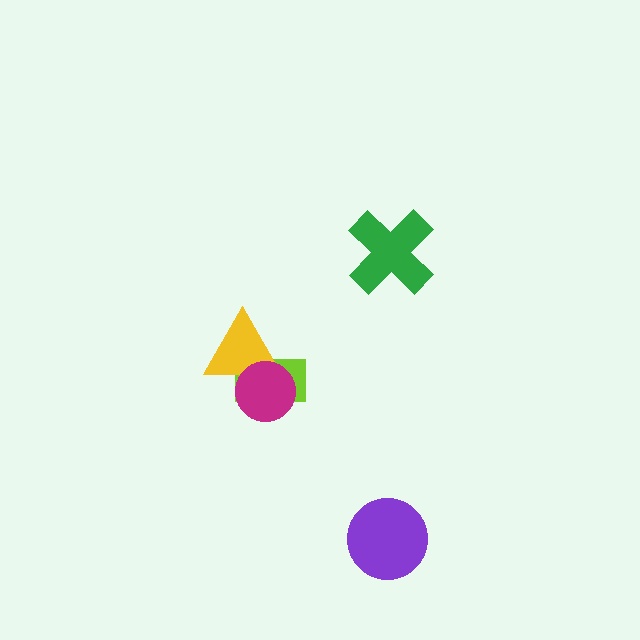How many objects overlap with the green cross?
0 objects overlap with the green cross.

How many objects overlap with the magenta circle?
2 objects overlap with the magenta circle.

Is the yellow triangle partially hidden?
Yes, it is partially covered by another shape.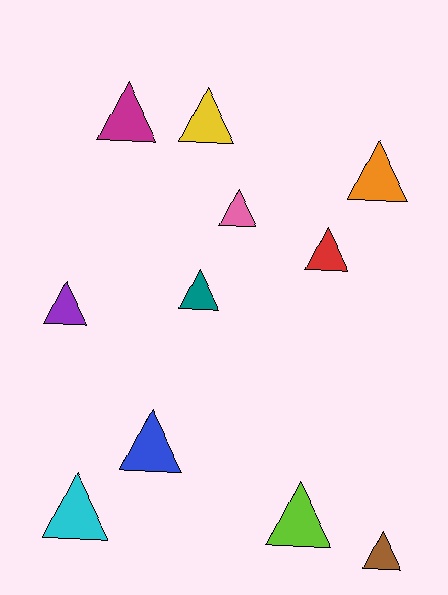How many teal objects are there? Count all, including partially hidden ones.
There is 1 teal object.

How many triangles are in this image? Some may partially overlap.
There are 11 triangles.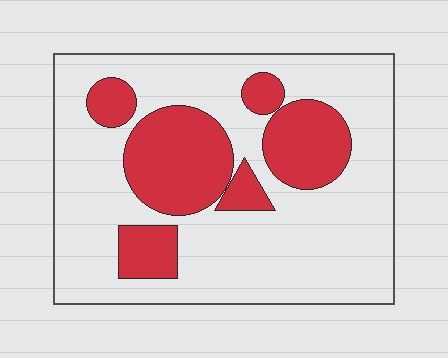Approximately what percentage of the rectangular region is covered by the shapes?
Approximately 30%.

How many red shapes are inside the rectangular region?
6.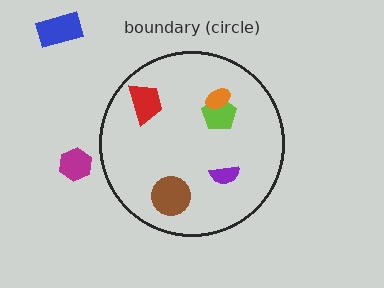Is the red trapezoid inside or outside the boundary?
Inside.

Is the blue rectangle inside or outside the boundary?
Outside.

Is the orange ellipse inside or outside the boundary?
Inside.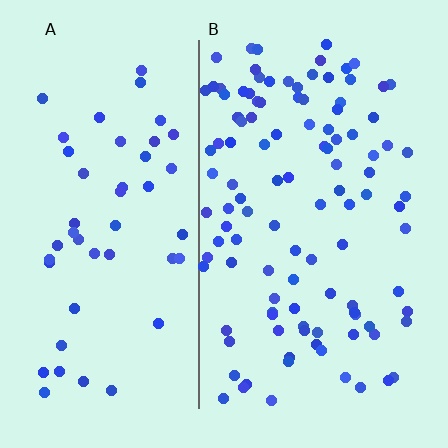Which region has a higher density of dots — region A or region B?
B (the right).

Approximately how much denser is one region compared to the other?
Approximately 2.3× — region B over region A.